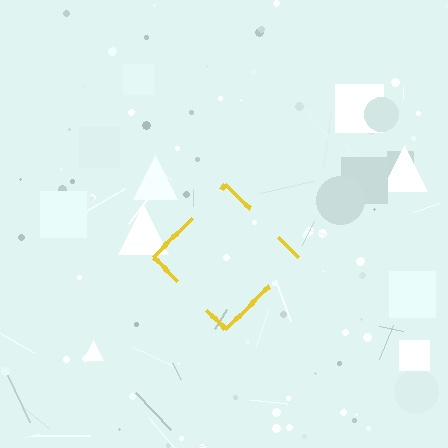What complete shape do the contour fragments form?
The contour fragments form a diamond.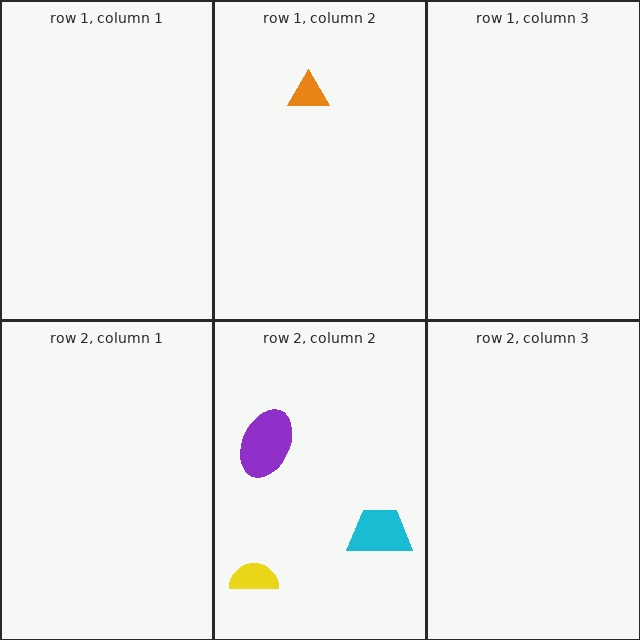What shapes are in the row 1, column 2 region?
The orange triangle.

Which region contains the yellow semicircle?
The row 2, column 2 region.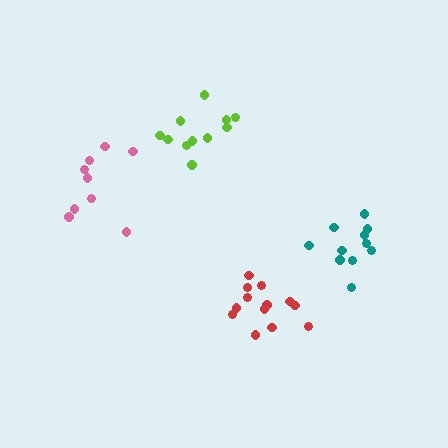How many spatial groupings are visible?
There are 4 spatial groupings.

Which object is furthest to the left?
The pink cluster is leftmost.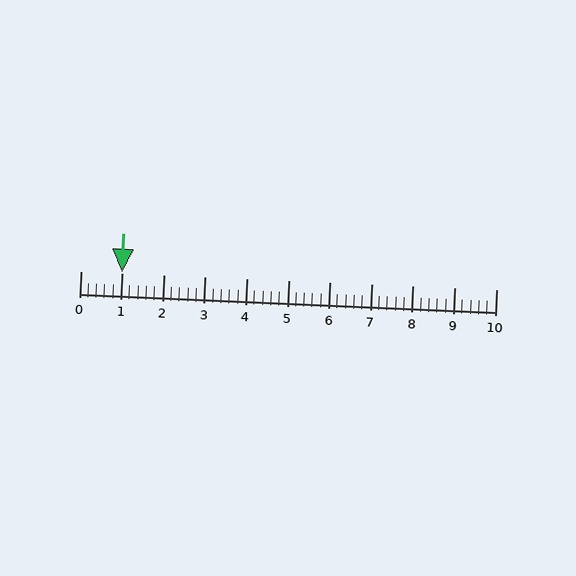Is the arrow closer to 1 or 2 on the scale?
The arrow is closer to 1.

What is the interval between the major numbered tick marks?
The major tick marks are spaced 1 units apart.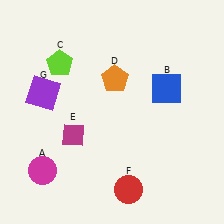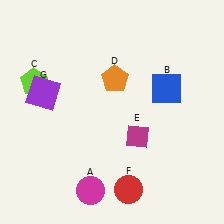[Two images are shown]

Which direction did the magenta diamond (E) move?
The magenta diamond (E) moved right.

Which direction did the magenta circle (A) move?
The magenta circle (A) moved right.